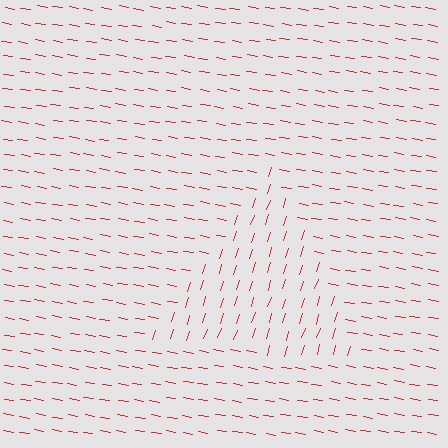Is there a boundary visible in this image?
Yes, there is a texture boundary formed by a change in line orientation.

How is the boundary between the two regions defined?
The boundary is defined purely by a change in line orientation (approximately 81 degrees difference). All lines are the same color and thickness.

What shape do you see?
I see a triangle.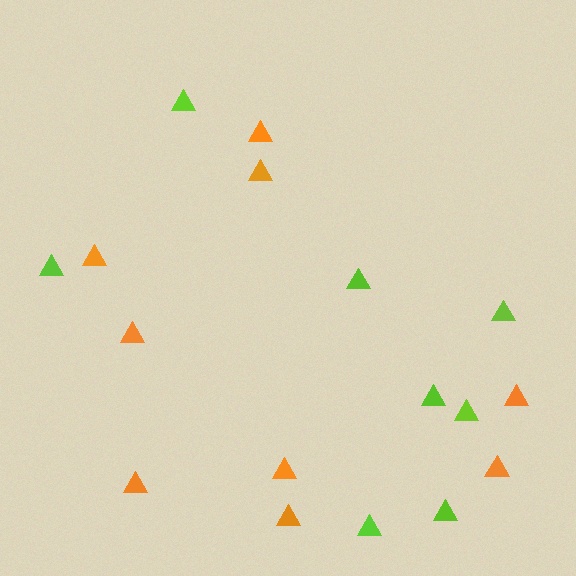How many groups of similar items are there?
There are 2 groups: one group of orange triangles (9) and one group of lime triangles (8).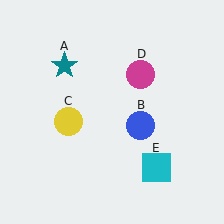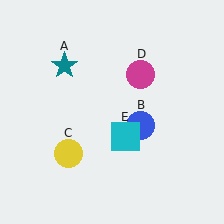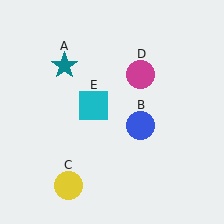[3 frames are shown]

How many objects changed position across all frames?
2 objects changed position: yellow circle (object C), cyan square (object E).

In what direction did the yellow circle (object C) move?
The yellow circle (object C) moved down.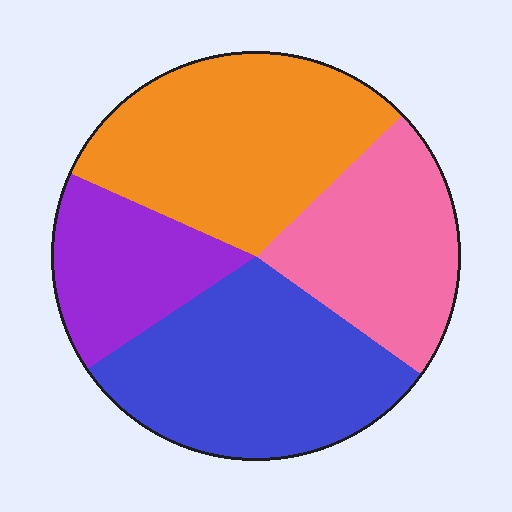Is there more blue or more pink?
Blue.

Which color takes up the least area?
Purple, at roughly 15%.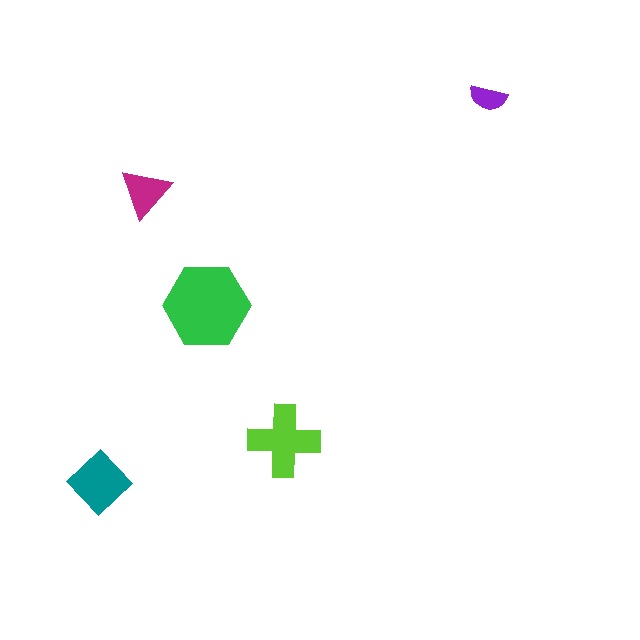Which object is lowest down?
The teal diamond is bottommost.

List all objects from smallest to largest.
The purple semicircle, the magenta triangle, the teal diamond, the lime cross, the green hexagon.